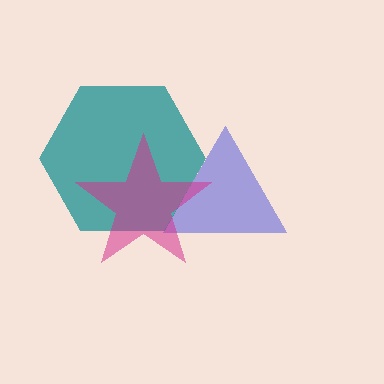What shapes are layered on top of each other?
The layered shapes are: a blue triangle, a teal hexagon, a magenta star.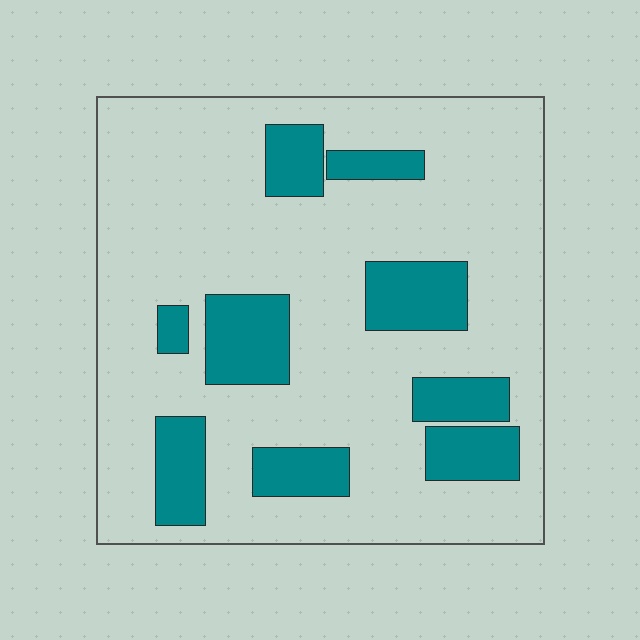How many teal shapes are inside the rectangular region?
9.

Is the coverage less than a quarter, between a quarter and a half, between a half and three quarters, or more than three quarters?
Less than a quarter.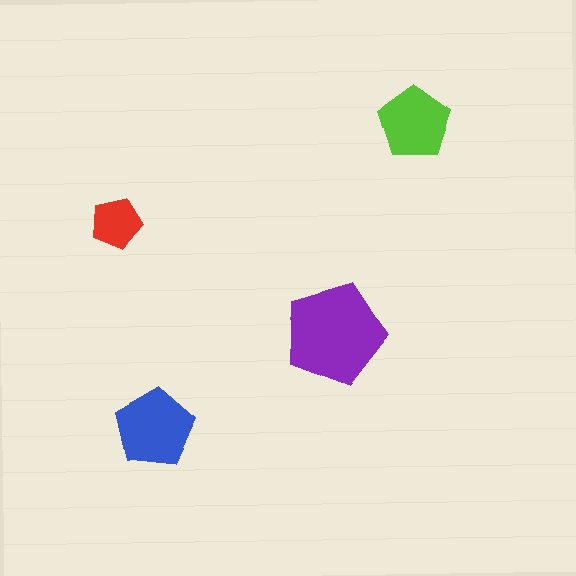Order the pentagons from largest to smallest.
the purple one, the blue one, the lime one, the red one.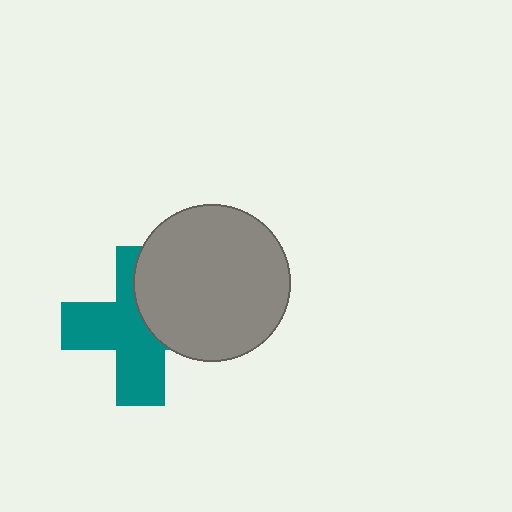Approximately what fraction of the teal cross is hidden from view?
Roughly 39% of the teal cross is hidden behind the gray circle.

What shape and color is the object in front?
The object in front is a gray circle.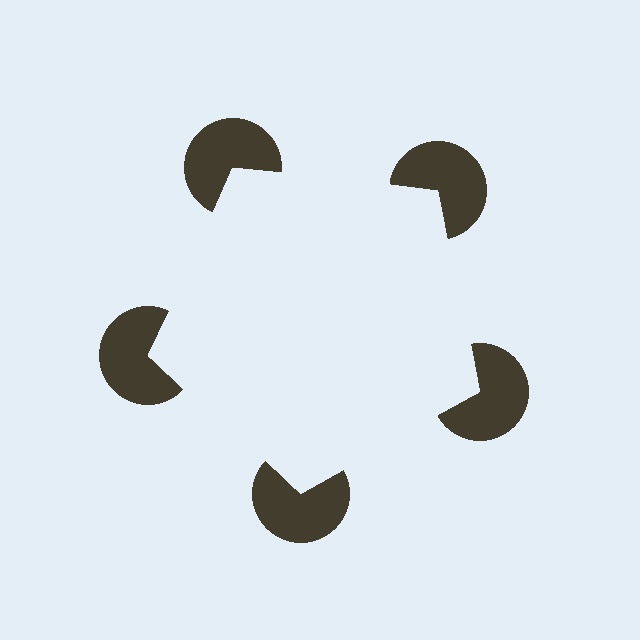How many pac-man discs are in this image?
There are 5 — one at each vertex of the illusory pentagon.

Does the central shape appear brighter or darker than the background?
It typically appears slightly brighter than the background, even though no actual brightness change is drawn.